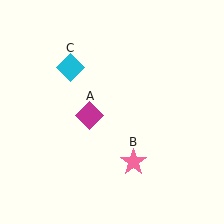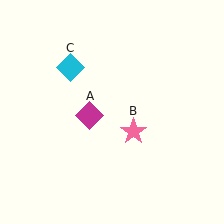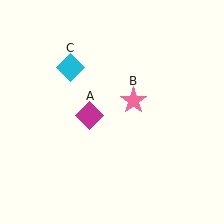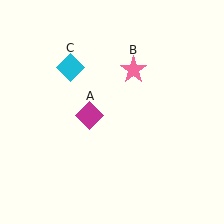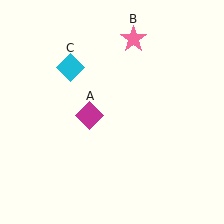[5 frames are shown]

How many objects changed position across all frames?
1 object changed position: pink star (object B).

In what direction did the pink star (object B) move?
The pink star (object B) moved up.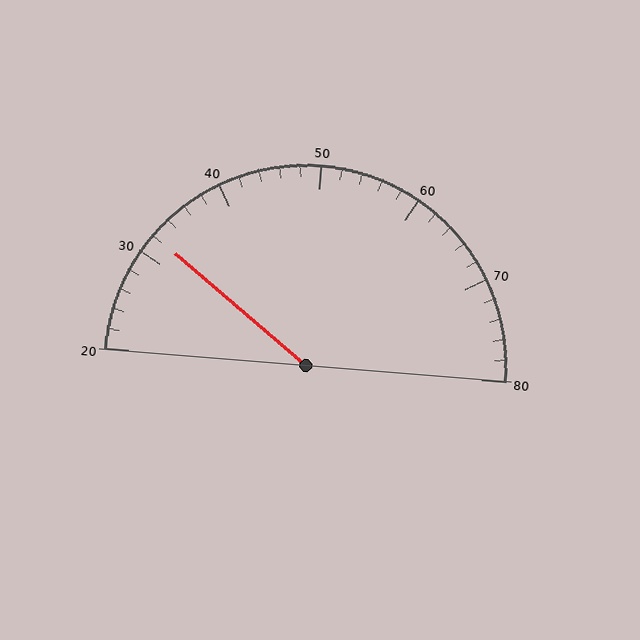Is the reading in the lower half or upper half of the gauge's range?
The reading is in the lower half of the range (20 to 80).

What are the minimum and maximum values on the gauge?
The gauge ranges from 20 to 80.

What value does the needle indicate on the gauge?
The needle indicates approximately 32.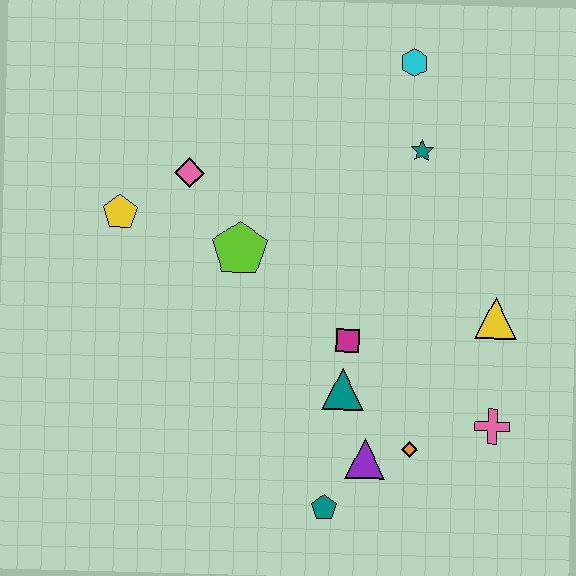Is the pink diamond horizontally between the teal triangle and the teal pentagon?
No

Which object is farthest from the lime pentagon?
The pink cross is farthest from the lime pentagon.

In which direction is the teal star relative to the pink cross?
The teal star is above the pink cross.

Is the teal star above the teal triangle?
Yes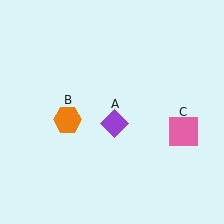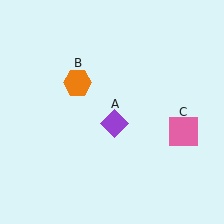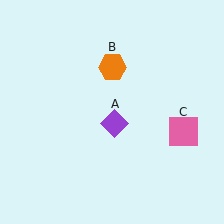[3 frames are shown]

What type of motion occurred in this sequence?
The orange hexagon (object B) rotated clockwise around the center of the scene.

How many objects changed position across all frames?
1 object changed position: orange hexagon (object B).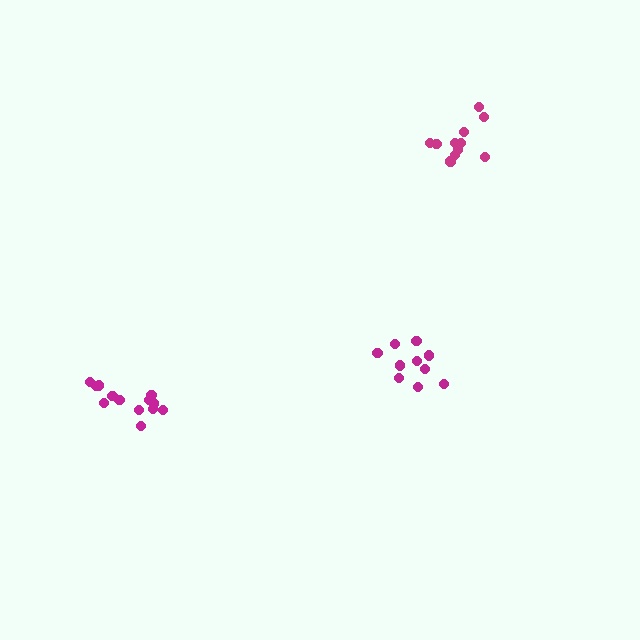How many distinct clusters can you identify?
There are 3 distinct clusters.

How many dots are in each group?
Group 1: 10 dots, Group 2: 11 dots, Group 3: 13 dots (34 total).